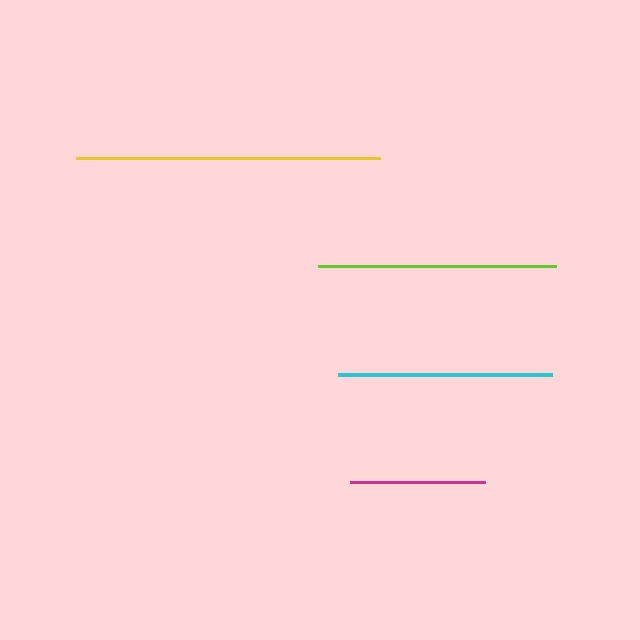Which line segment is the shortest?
The magenta line is the shortest at approximately 136 pixels.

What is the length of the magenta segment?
The magenta segment is approximately 136 pixels long.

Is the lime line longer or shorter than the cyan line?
The lime line is longer than the cyan line.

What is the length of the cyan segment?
The cyan segment is approximately 214 pixels long.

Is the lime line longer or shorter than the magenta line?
The lime line is longer than the magenta line.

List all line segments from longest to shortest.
From longest to shortest: yellow, lime, cyan, magenta.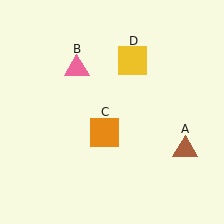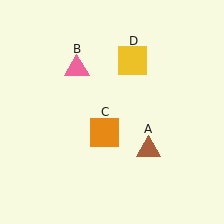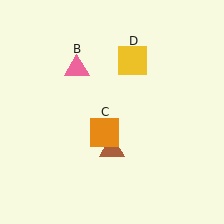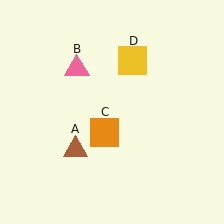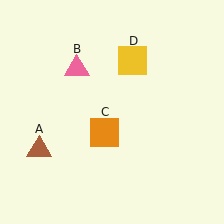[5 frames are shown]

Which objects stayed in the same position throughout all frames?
Pink triangle (object B) and orange square (object C) and yellow square (object D) remained stationary.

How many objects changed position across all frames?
1 object changed position: brown triangle (object A).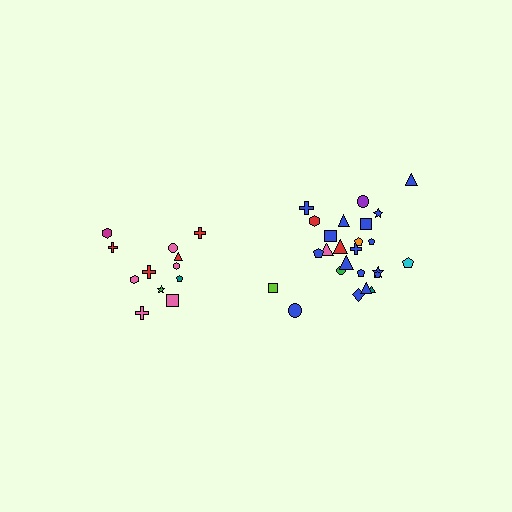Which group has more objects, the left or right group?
The right group.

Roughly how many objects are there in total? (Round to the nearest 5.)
Roughly 35 objects in total.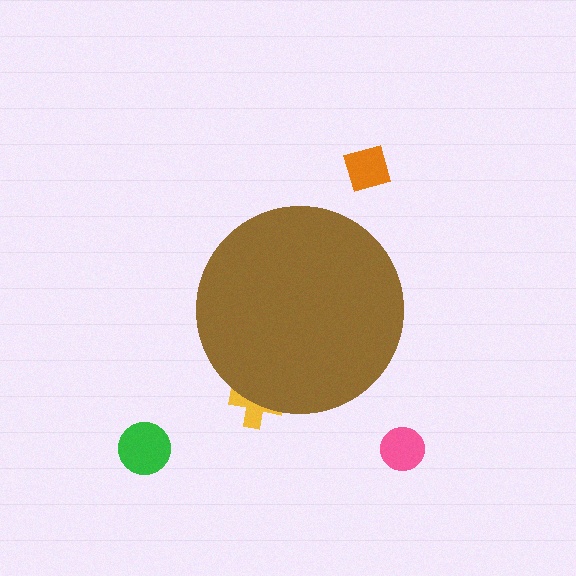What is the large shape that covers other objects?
A brown circle.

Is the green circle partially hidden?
No, the green circle is fully visible.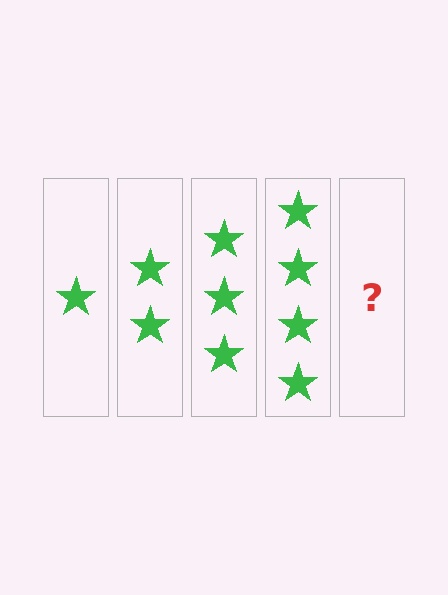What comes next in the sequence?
The next element should be 5 stars.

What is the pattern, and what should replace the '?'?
The pattern is that each step adds one more star. The '?' should be 5 stars.